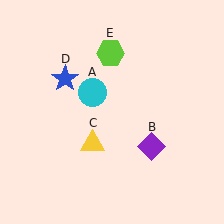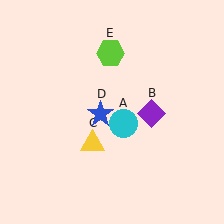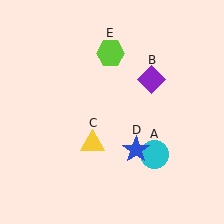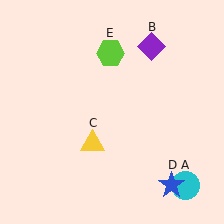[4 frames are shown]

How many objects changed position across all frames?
3 objects changed position: cyan circle (object A), purple diamond (object B), blue star (object D).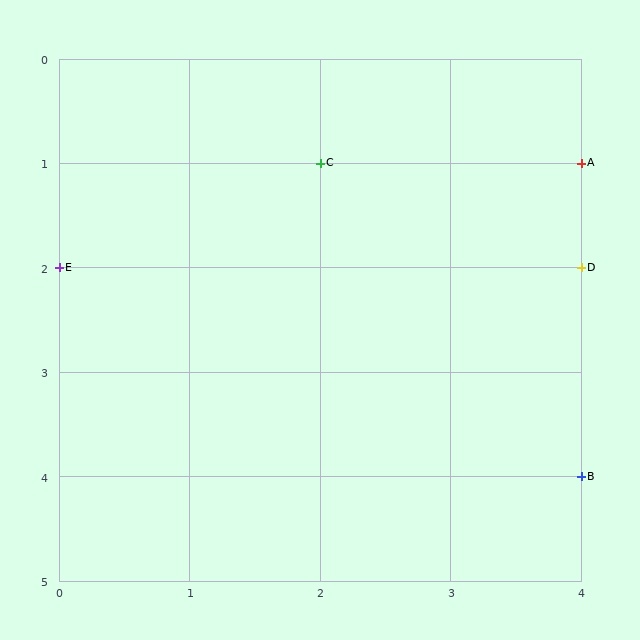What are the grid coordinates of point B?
Point B is at grid coordinates (4, 4).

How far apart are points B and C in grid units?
Points B and C are 2 columns and 3 rows apart (about 3.6 grid units diagonally).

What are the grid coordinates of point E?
Point E is at grid coordinates (0, 2).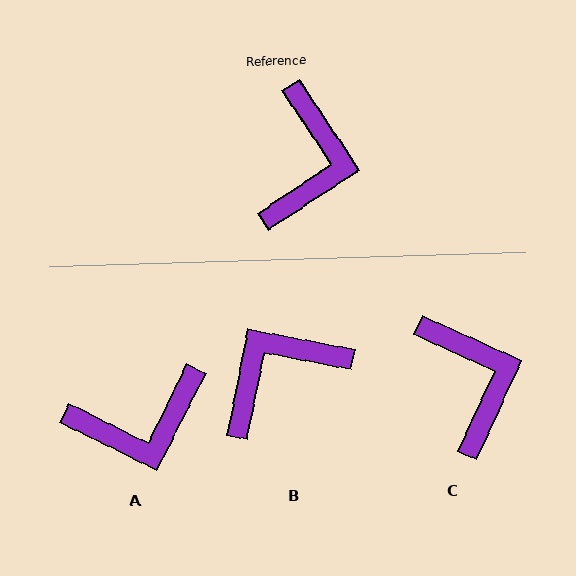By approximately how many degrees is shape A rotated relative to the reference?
Approximately 60 degrees clockwise.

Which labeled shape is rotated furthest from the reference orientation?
B, about 135 degrees away.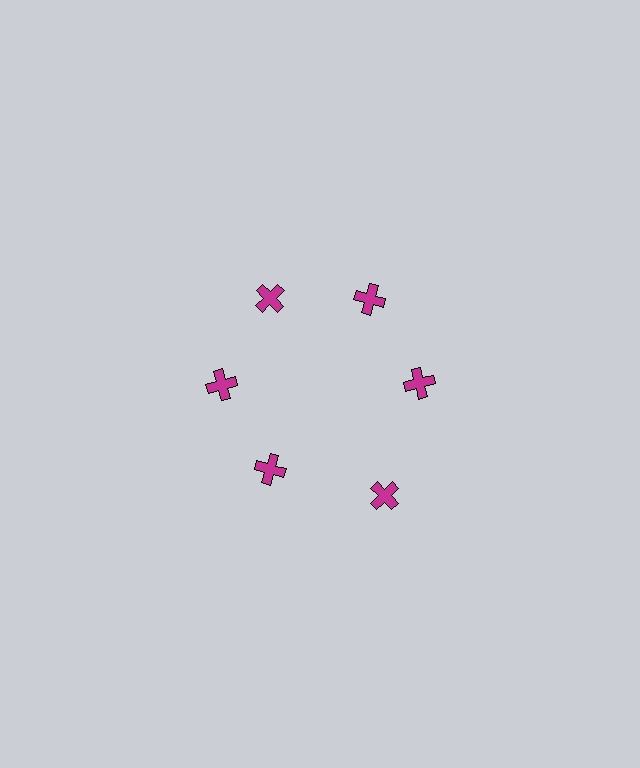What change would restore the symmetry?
The symmetry would be restored by moving it inward, back onto the ring so that all 6 crosses sit at equal angles and equal distance from the center.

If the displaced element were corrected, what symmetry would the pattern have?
It would have 6-fold rotational symmetry — the pattern would map onto itself every 60 degrees.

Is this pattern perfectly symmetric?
No. The 6 magenta crosses are arranged in a ring, but one element near the 5 o'clock position is pushed outward from the center, breaking the 6-fold rotational symmetry.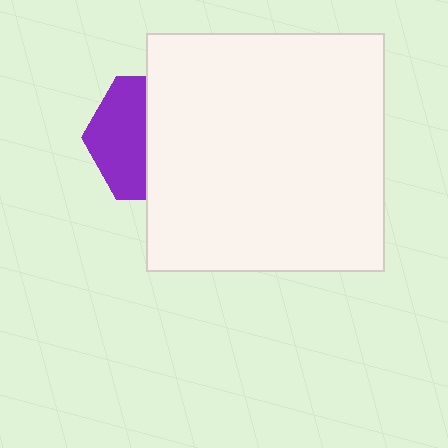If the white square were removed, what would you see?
You would see the complete purple hexagon.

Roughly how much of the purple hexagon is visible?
A small part of it is visible (roughly 43%).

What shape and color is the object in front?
The object in front is a white square.